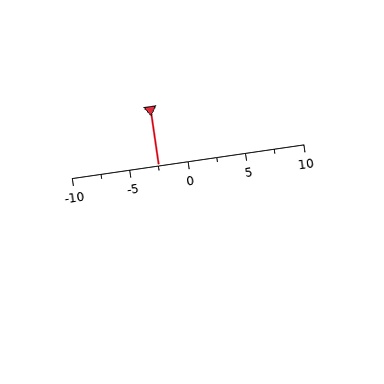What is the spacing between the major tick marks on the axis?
The major ticks are spaced 5 apart.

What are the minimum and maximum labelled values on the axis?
The axis runs from -10 to 10.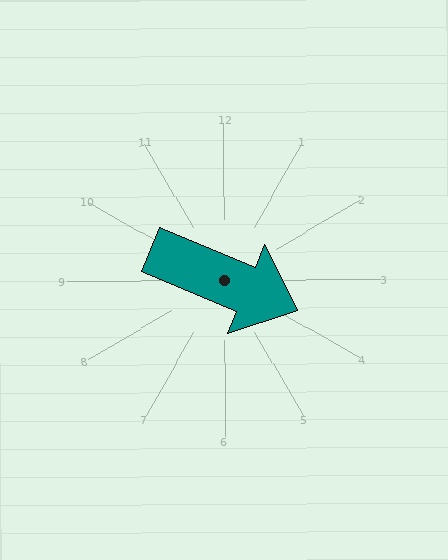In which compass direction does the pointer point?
East.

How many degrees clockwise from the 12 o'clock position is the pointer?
Approximately 112 degrees.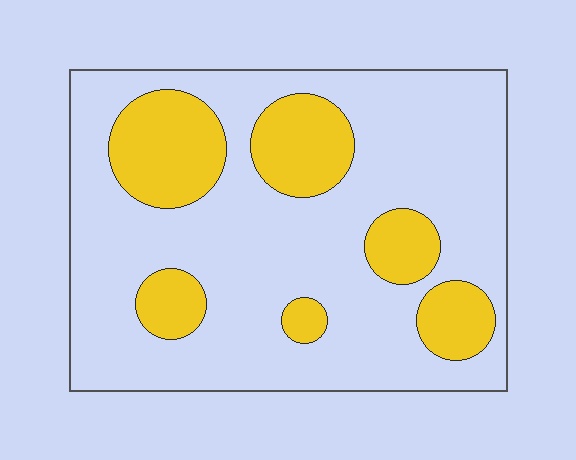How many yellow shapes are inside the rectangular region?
6.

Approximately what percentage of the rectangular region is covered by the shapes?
Approximately 25%.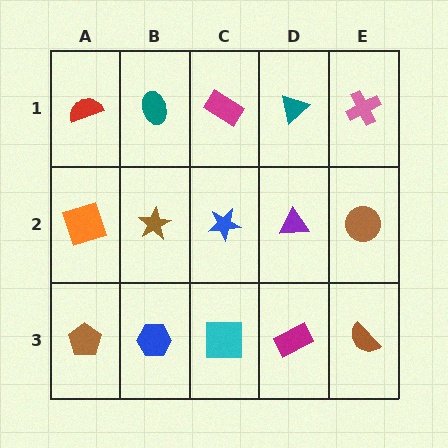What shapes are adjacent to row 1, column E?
A brown circle (row 2, column E), a teal triangle (row 1, column D).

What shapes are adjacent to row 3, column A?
An orange square (row 2, column A), a blue hexagon (row 3, column B).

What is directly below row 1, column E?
A brown circle.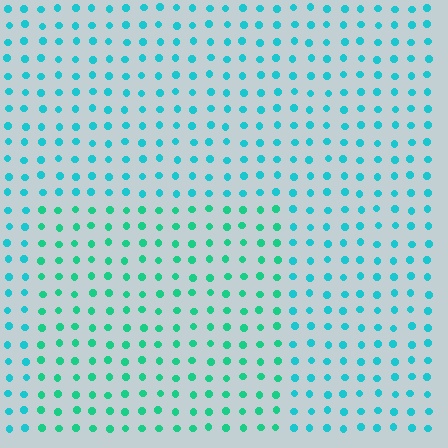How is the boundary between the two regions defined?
The boundary is defined purely by a slight shift in hue (about 26 degrees). Spacing, size, and orientation are identical on both sides.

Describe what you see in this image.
The image is filled with small cyan elements in a uniform arrangement. A rectangle-shaped region is visible where the elements are tinted to a slightly different hue, forming a subtle color boundary.